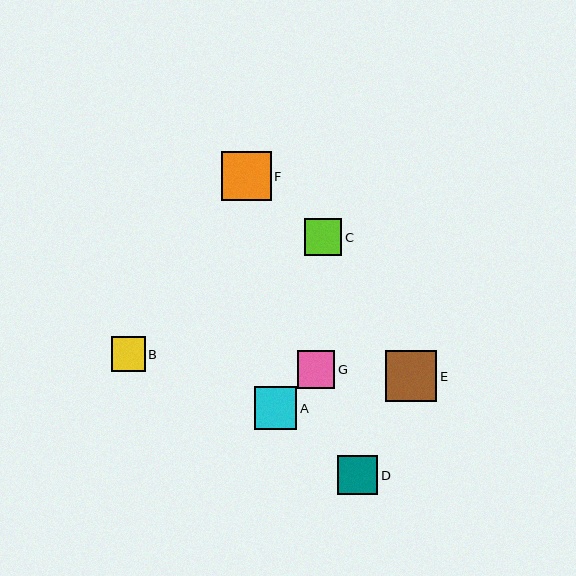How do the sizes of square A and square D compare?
Square A and square D are approximately the same size.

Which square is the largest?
Square E is the largest with a size of approximately 51 pixels.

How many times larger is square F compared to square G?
Square F is approximately 1.3 times the size of square G.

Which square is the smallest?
Square B is the smallest with a size of approximately 34 pixels.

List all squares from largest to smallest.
From largest to smallest: E, F, A, D, G, C, B.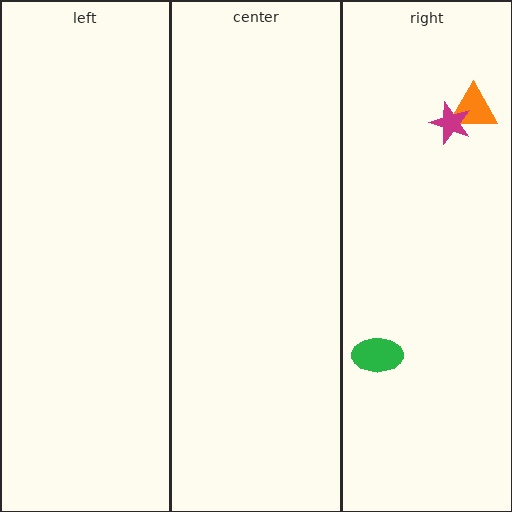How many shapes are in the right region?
3.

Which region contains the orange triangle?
The right region.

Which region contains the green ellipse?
The right region.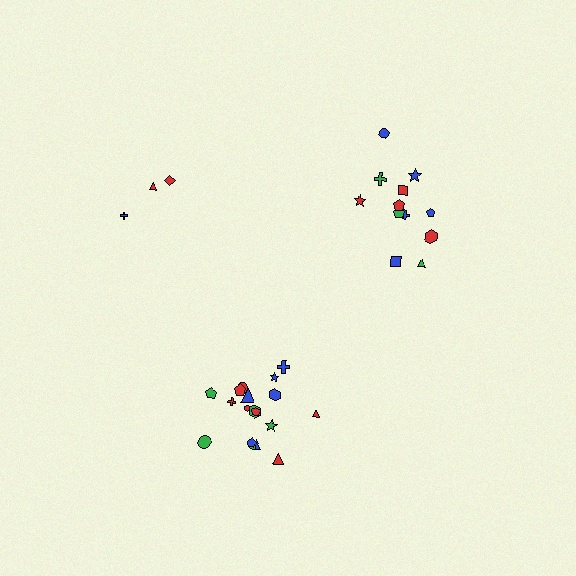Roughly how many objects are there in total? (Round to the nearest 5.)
Roughly 35 objects in total.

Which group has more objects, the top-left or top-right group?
The top-right group.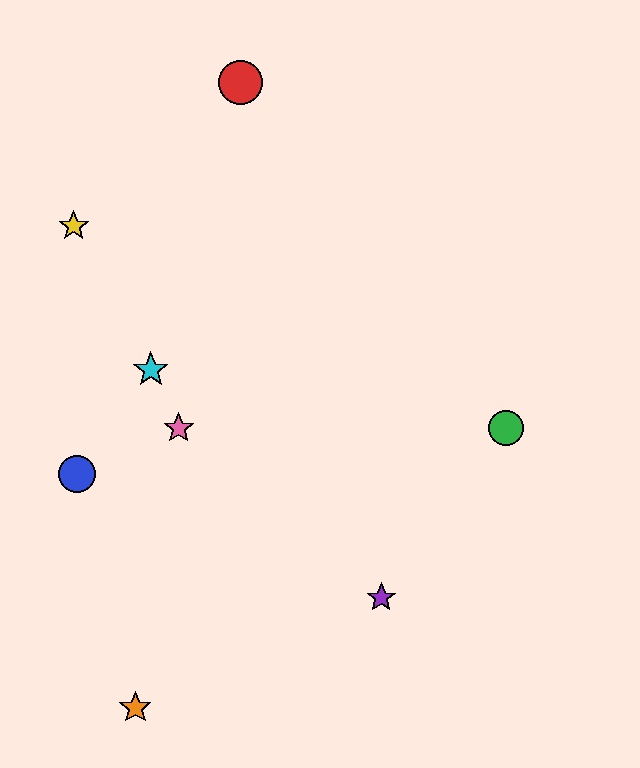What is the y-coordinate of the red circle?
The red circle is at y≈82.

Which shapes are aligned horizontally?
The green circle, the pink star are aligned horizontally.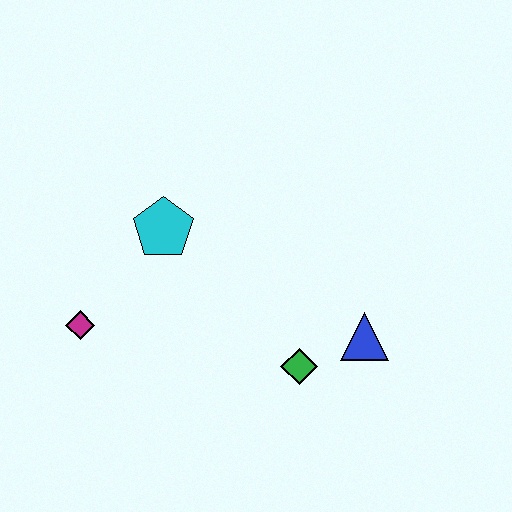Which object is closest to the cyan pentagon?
The magenta diamond is closest to the cyan pentagon.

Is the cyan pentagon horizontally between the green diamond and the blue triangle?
No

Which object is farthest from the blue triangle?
The magenta diamond is farthest from the blue triangle.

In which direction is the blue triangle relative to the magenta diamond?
The blue triangle is to the right of the magenta diamond.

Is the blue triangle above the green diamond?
Yes